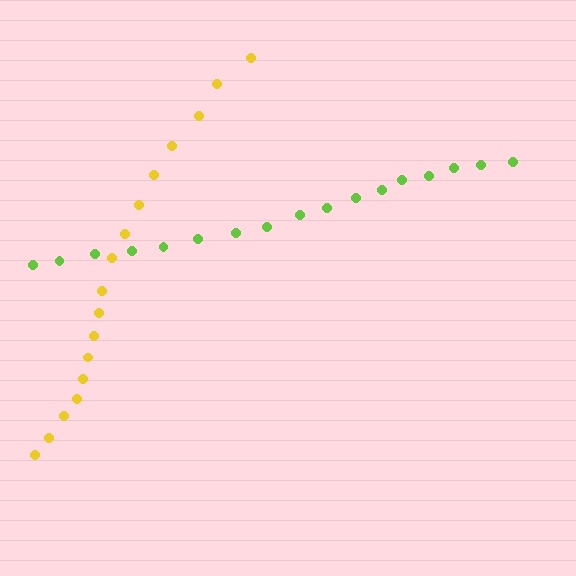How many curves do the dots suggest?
There are 2 distinct paths.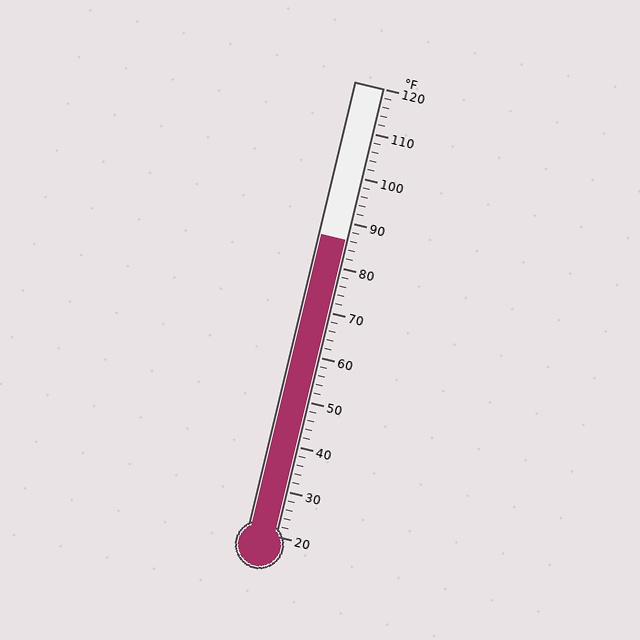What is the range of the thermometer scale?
The thermometer scale ranges from 20°F to 120°F.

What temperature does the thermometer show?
The thermometer shows approximately 86°F.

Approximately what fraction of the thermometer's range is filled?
The thermometer is filled to approximately 65% of its range.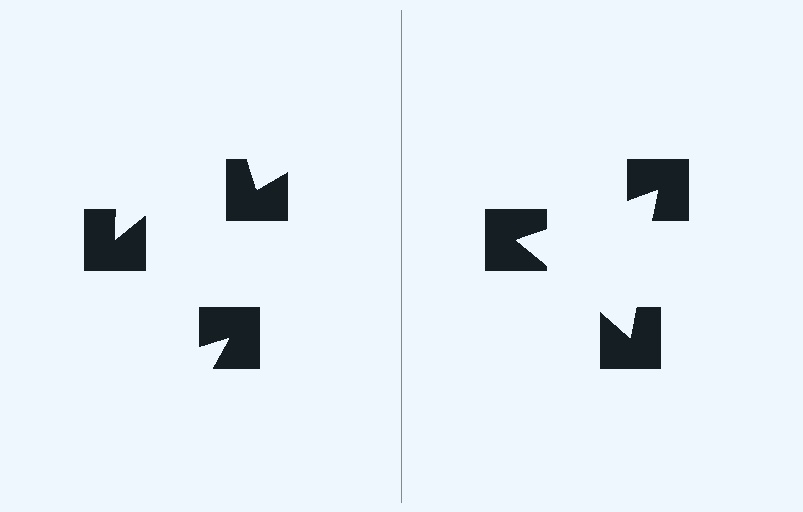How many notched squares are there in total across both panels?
6 — 3 on each side.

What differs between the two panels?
The notched squares are positioned identically on both sides; only the wedge orientations differ. On the right they align to a triangle; on the left they are misaligned.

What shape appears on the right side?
An illusory triangle.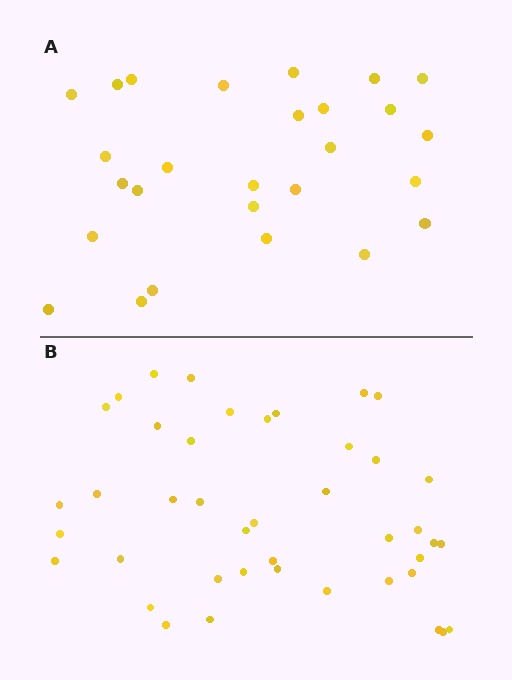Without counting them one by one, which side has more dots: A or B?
Region B (the bottom region) has more dots.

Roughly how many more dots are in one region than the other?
Region B has approximately 15 more dots than region A.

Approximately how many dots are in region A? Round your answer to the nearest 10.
About 30 dots. (The exact count is 27, which rounds to 30.)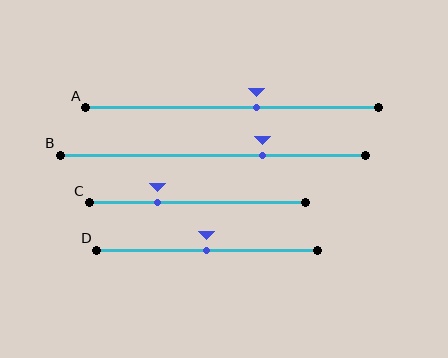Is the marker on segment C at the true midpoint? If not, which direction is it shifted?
No, the marker on segment C is shifted to the left by about 19% of the segment length.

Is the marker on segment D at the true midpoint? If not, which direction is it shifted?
Yes, the marker on segment D is at the true midpoint.